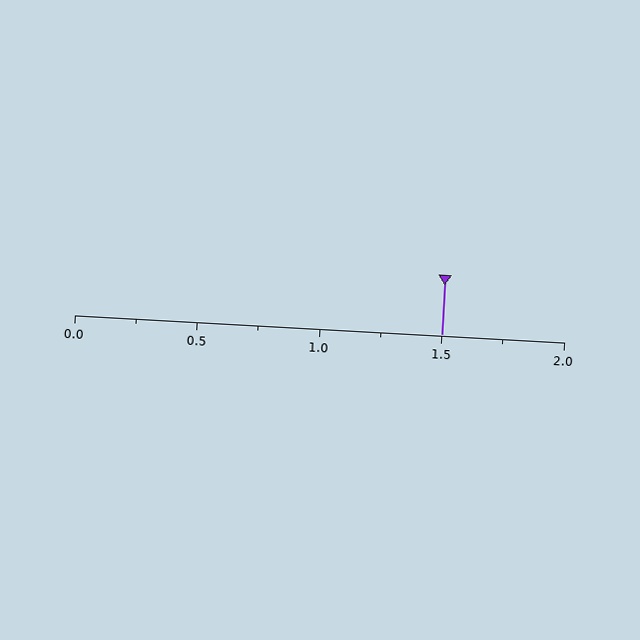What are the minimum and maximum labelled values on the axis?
The axis runs from 0.0 to 2.0.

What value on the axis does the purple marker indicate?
The marker indicates approximately 1.5.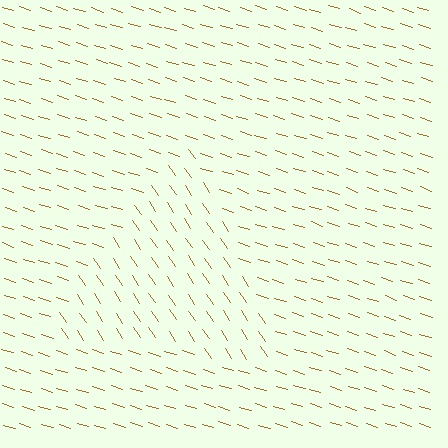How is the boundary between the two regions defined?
The boundary is defined purely by a change in line orientation (approximately 38 degrees difference). All lines are the same color and thickness.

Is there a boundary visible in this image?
Yes, there is a texture boundary formed by a change in line orientation.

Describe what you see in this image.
The image is filled with small brown line segments. A triangle region in the image has lines oriented differently from the surrounding lines, creating a visible texture boundary.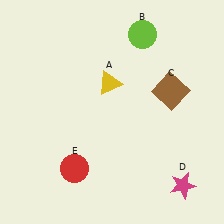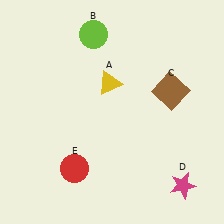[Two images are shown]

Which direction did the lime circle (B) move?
The lime circle (B) moved left.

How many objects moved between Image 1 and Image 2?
1 object moved between the two images.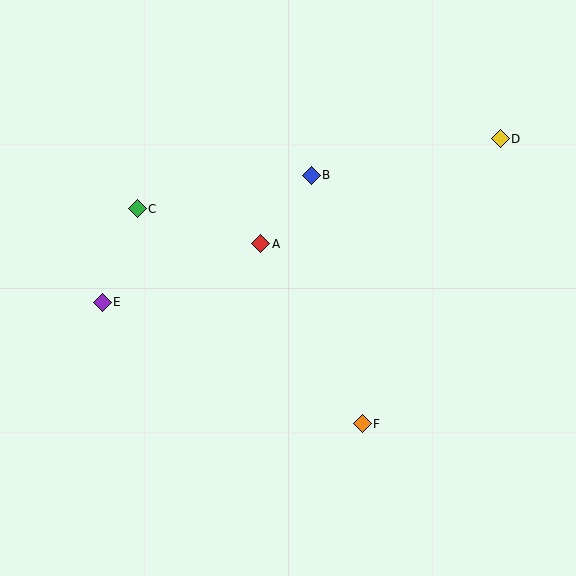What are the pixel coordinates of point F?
Point F is at (362, 424).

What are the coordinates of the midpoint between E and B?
The midpoint between E and B is at (207, 239).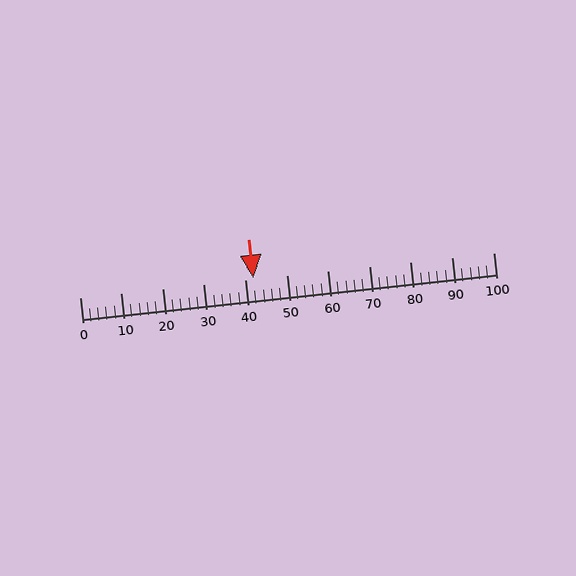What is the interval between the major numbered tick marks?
The major tick marks are spaced 10 units apart.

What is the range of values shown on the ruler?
The ruler shows values from 0 to 100.